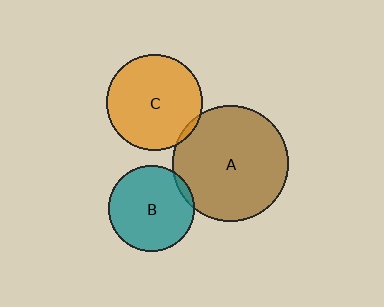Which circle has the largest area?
Circle A (brown).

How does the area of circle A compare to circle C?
Approximately 1.5 times.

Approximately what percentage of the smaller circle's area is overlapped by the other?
Approximately 5%.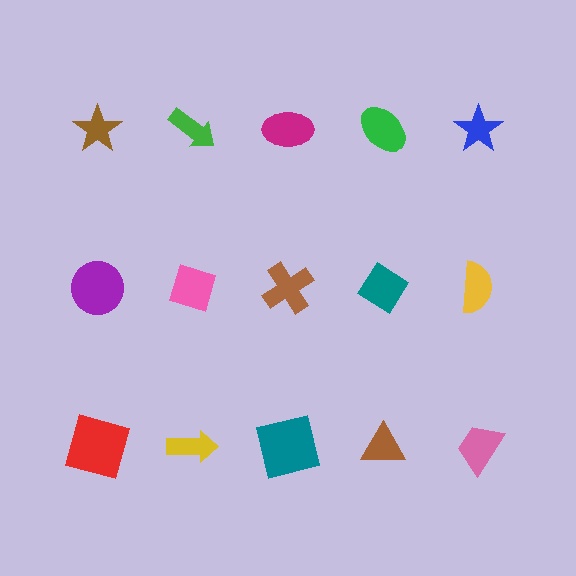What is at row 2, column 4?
A teal diamond.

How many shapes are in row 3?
5 shapes.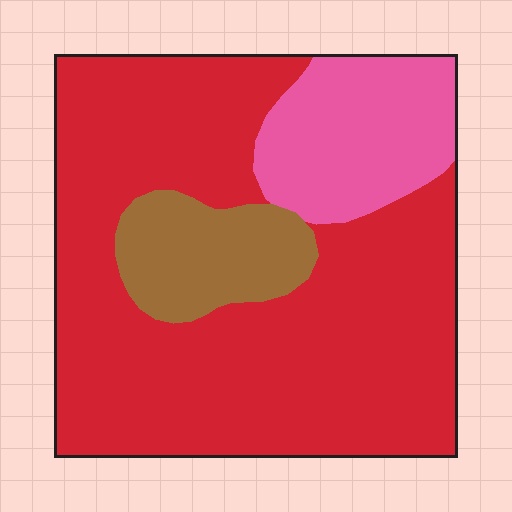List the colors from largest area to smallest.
From largest to smallest: red, pink, brown.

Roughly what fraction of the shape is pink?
Pink covers about 15% of the shape.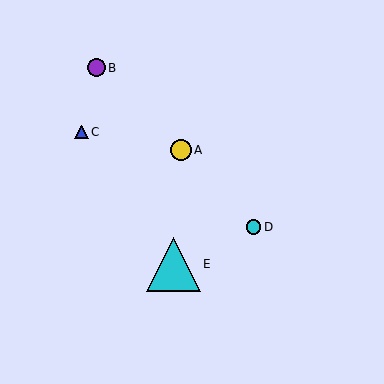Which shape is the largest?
The cyan triangle (labeled E) is the largest.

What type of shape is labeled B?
Shape B is a purple circle.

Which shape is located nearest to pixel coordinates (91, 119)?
The blue triangle (labeled C) at (82, 132) is nearest to that location.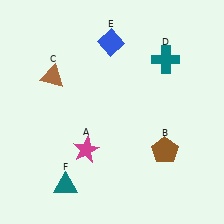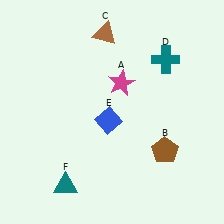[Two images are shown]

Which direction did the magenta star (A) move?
The magenta star (A) moved up.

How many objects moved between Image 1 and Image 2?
3 objects moved between the two images.